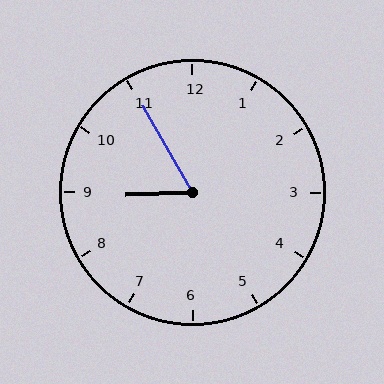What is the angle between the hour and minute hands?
Approximately 62 degrees.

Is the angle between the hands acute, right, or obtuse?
It is acute.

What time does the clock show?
8:55.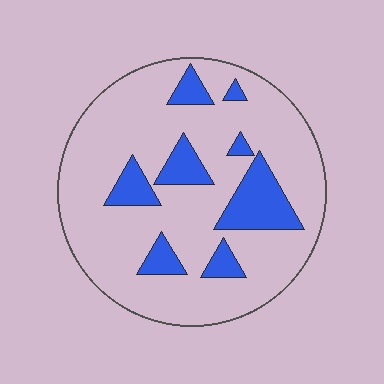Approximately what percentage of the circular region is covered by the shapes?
Approximately 20%.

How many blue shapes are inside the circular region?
8.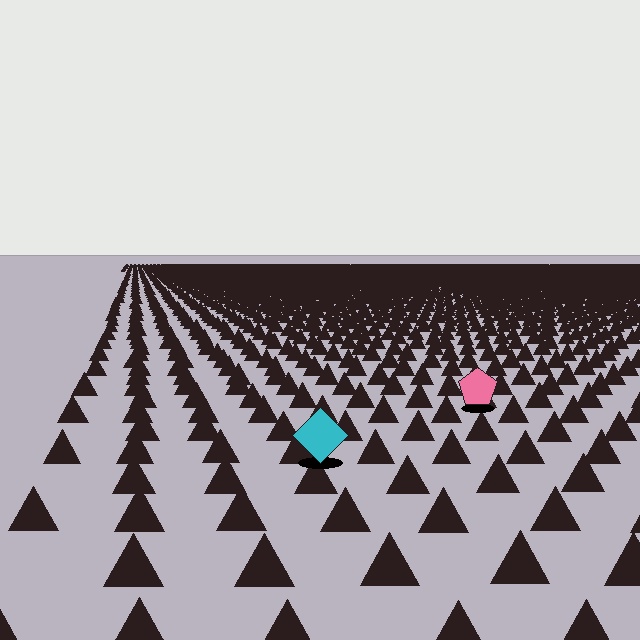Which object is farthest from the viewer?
The pink pentagon is farthest from the viewer. It appears smaller and the ground texture around it is denser.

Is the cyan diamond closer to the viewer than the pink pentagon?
Yes. The cyan diamond is closer — you can tell from the texture gradient: the ground texture is coarser near it.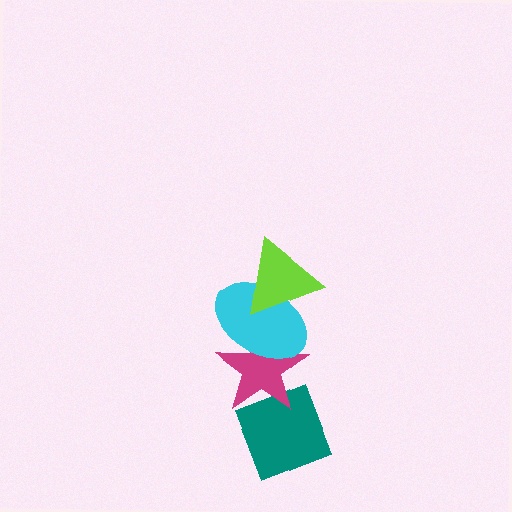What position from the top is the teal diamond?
The teal diamond is 4th from the top.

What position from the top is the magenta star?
The magenta star is 3rd from the top.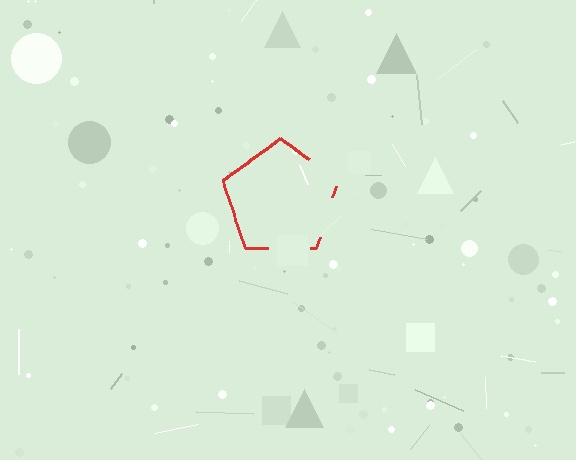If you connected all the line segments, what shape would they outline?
They would outline a pentagon.